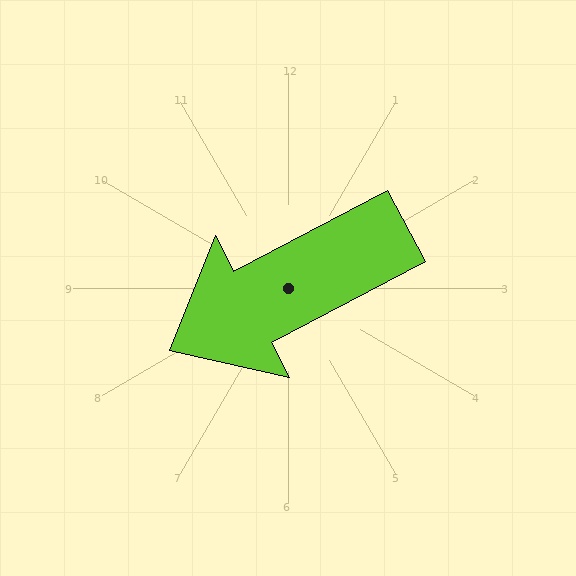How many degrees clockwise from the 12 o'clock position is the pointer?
Approximately 242 degrees.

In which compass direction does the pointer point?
Southwest.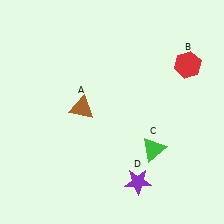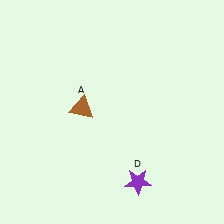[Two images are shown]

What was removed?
The green triangle (C), the red hexagon (B) were removed in Image 2.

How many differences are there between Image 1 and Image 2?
There are 2 differences between the two images.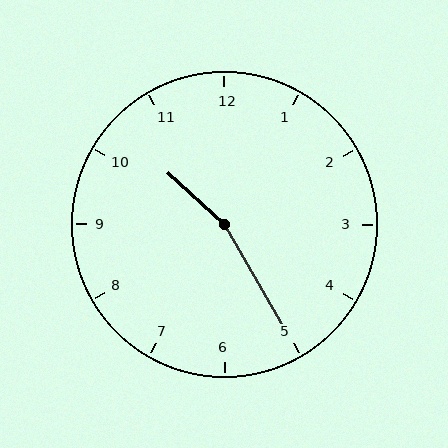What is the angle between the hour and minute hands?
Approximately 162 degrees.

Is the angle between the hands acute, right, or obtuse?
It is obtuse.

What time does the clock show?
10:25.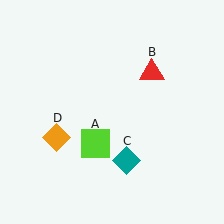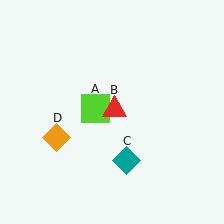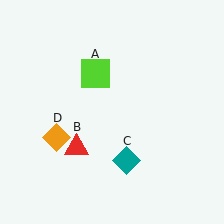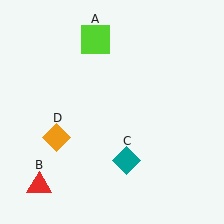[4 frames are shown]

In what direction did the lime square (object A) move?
The lime square (object A) moved up.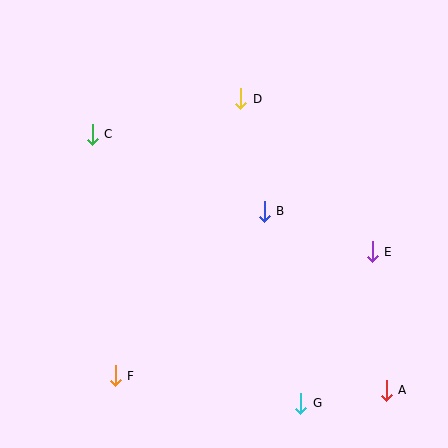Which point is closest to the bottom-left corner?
Point F is closest to the bottom-left corner.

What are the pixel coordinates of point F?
Point F is at (115, 376).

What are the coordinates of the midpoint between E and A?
The midpoint between E and A is at (379, 321).